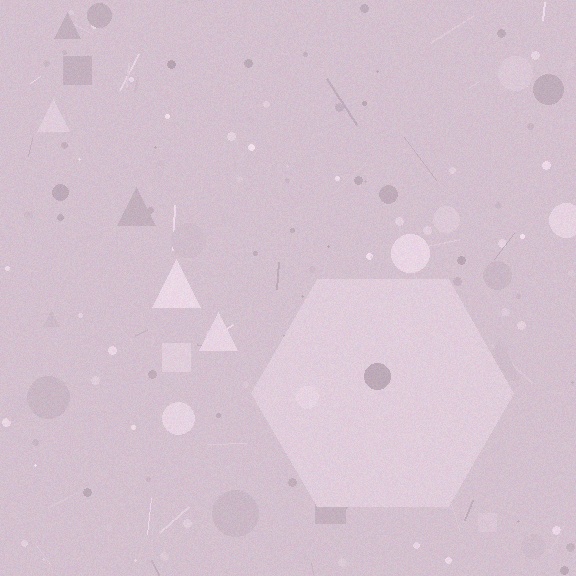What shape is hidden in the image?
A hexagon is hidden in the image.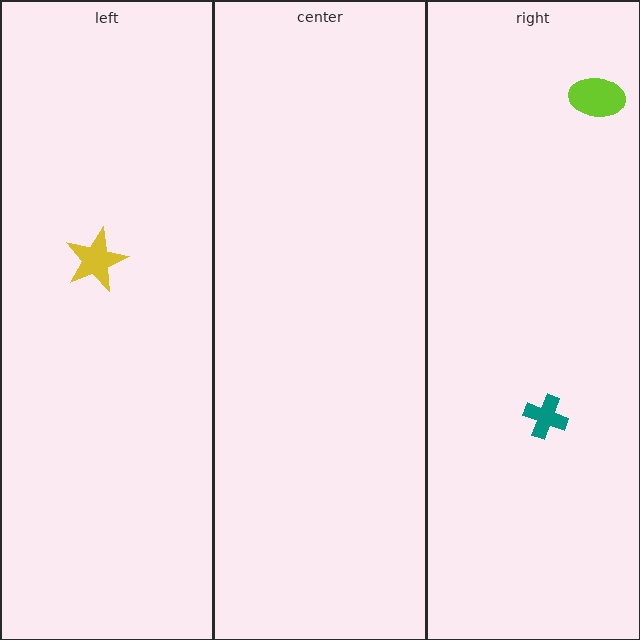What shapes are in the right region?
The lime ellipse, the teal cross.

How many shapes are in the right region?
2.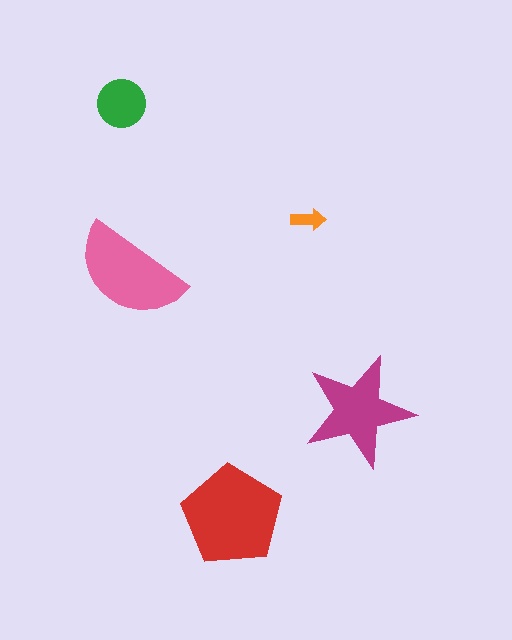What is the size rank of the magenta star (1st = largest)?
3rd.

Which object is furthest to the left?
The green circle is leftmost.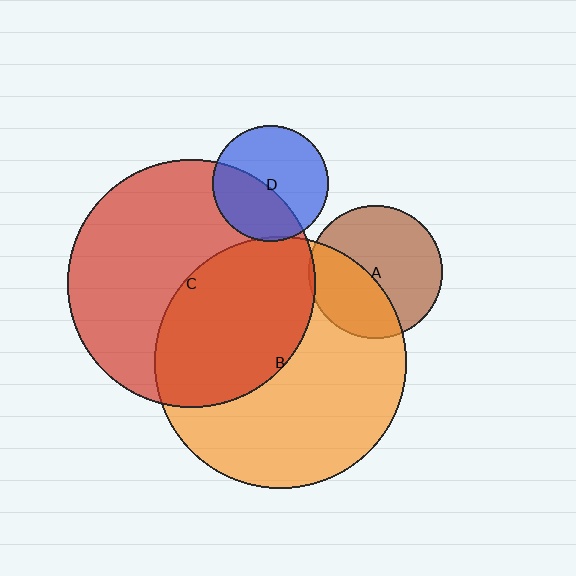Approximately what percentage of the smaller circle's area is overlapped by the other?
Approximately 40%.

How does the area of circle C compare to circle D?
Approximately 4.6 times.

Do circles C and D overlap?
Yes.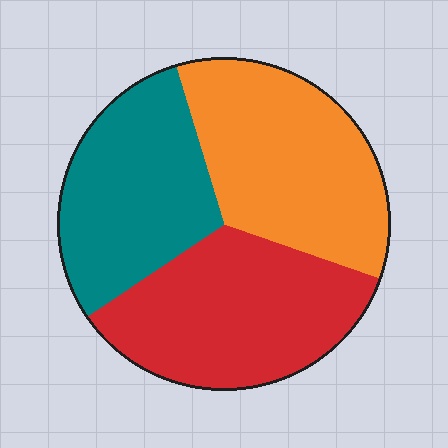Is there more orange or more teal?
Orange.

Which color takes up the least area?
Teal, at roughly 30%.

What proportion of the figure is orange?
Orange covers around 35% of the figure.